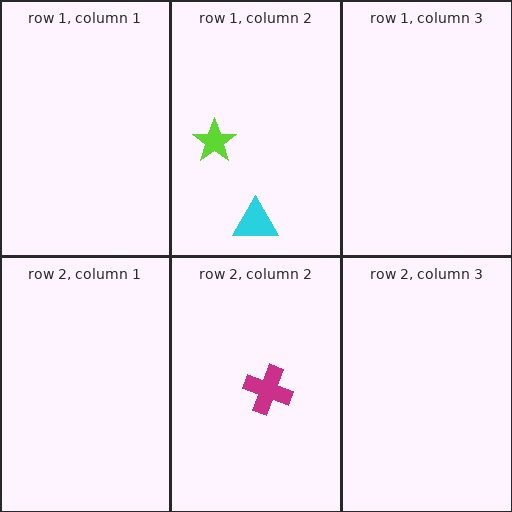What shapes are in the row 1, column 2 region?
The lime star, the cyan triangle.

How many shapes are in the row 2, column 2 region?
1.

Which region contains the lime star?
The row 1, column 2 region.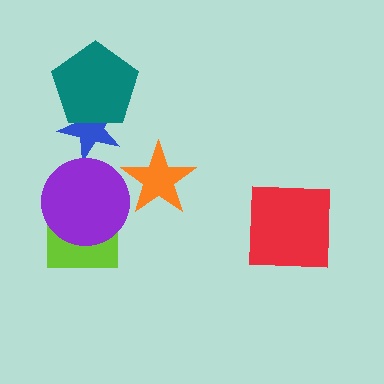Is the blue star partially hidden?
Yes, it is partially covered by another shape.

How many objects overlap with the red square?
0 objects overlap with the red square.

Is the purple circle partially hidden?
No, no other shape covers it.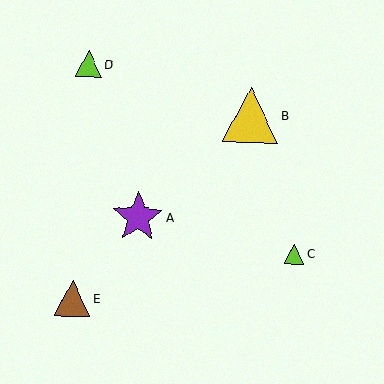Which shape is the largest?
The yellow triangle (labeled B) is the largest.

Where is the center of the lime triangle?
The center of the lime triangle is at (89, 64).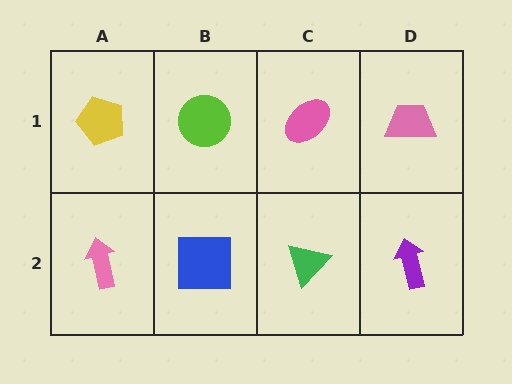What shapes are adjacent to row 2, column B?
A lime circle (row 1, column B), a pink arrow (row 2, column A), a green triangle (row 2, column C).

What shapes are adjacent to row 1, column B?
A blue square (row 2, column B), a yellow pentagon (row 1, column A), a pink ellipse (row 1, column C).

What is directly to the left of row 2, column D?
A green triangle.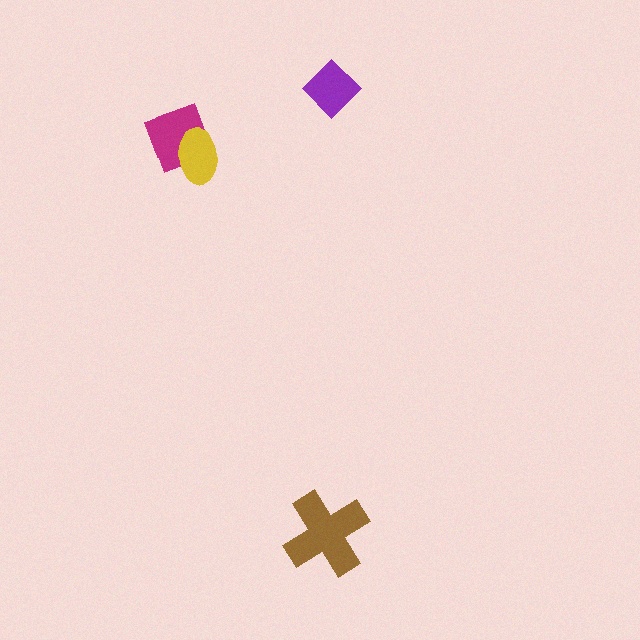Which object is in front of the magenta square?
The yellow ellipse is in front of the magenta square.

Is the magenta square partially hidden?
Yes, it is partially covered by another shape.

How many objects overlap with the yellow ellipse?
1 object overlaps with the yellow ellipse.